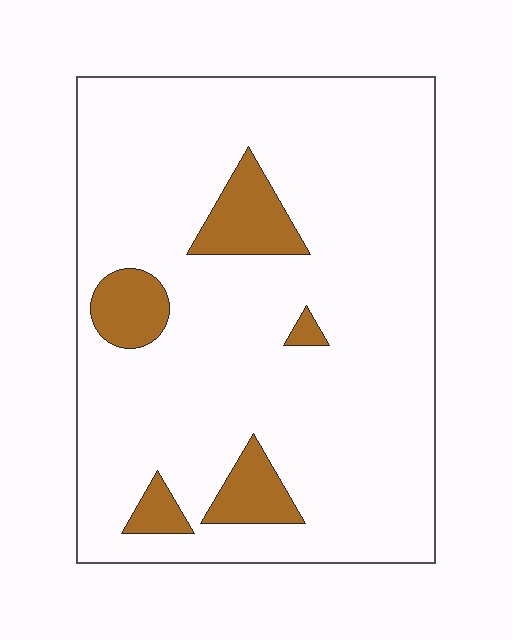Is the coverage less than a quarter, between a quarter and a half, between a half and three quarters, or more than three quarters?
Less than a quarter.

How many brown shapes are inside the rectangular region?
5.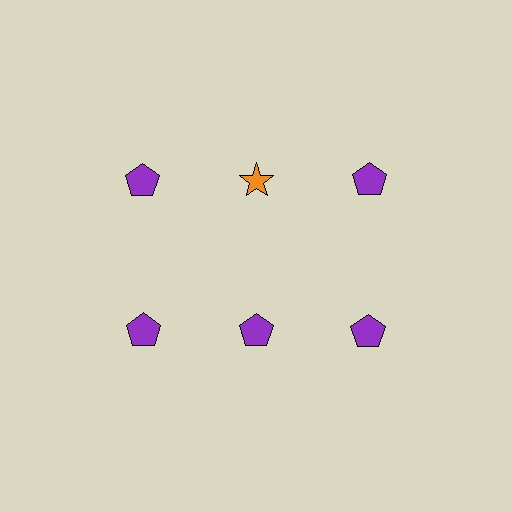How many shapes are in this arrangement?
There are 6 shapes arranged in a grid pattern.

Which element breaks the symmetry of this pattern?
The orange star in the top row, second from left column breaks the symmetry. All other shapes are purple pentagons.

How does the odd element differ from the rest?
It differs in both color (orange instead of purple) and shape (star instead of pentagon).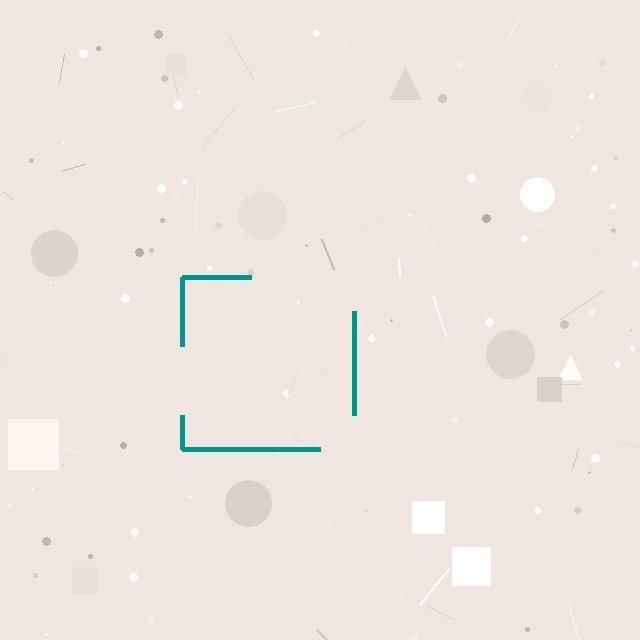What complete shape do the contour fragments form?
The contour fragments form a square.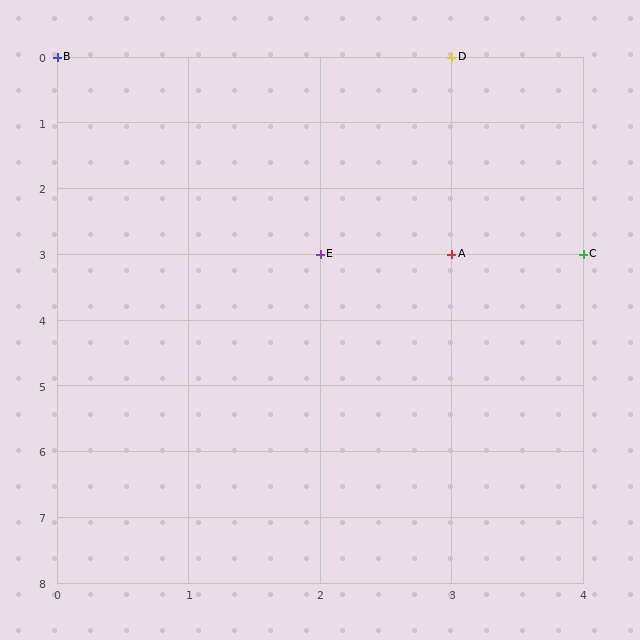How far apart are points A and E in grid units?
Points A and E are 1 column apart.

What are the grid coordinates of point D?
Point D is at grid coordinates (3, 0).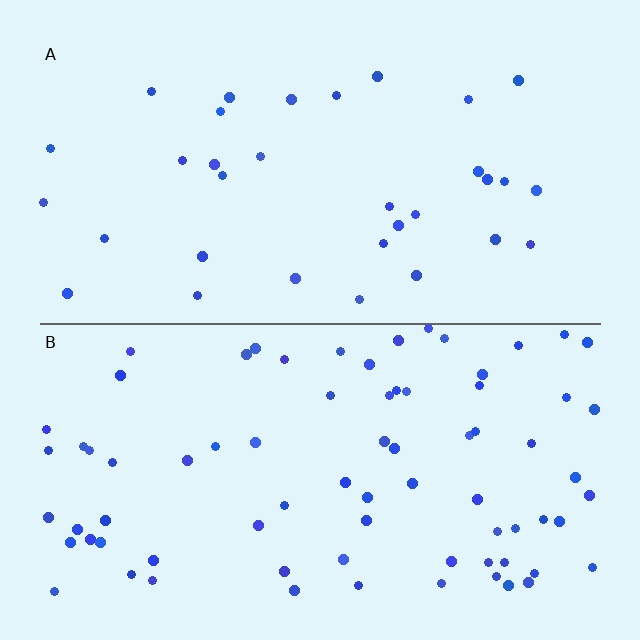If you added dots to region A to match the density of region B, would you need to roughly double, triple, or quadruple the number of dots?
Approximately double.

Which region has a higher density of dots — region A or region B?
B (the bottom).